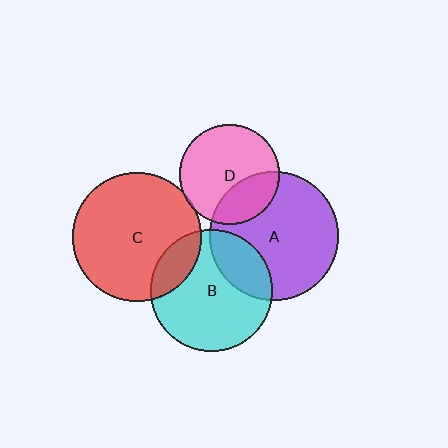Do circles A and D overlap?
Yes.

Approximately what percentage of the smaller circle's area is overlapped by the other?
Approximately 30%.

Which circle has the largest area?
Circle A (purple).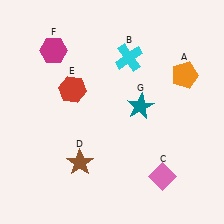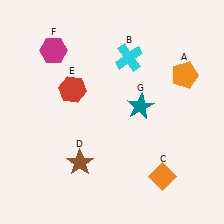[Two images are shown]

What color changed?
The diamond (C) changed from pink in Image 1 to orange in Image 2.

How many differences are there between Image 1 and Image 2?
There is 1 difference between the two images.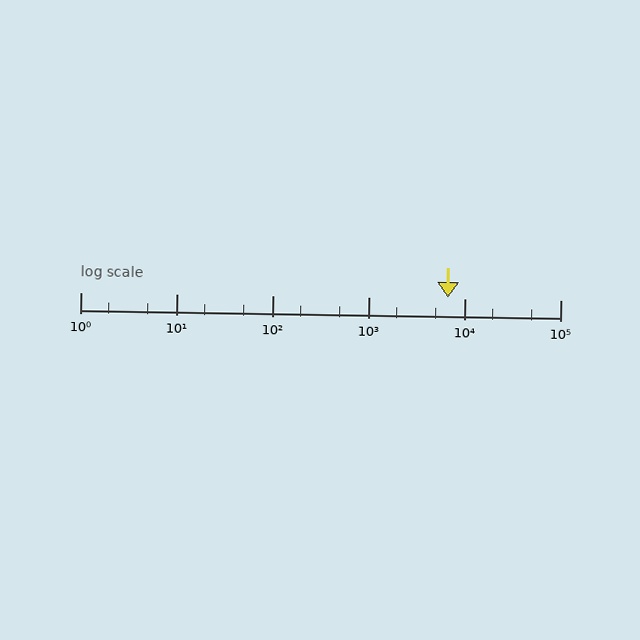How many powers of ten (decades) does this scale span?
The scale spans 5 decades, from 1 to 100000.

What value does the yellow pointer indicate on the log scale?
The pointer indicates approximately 6800.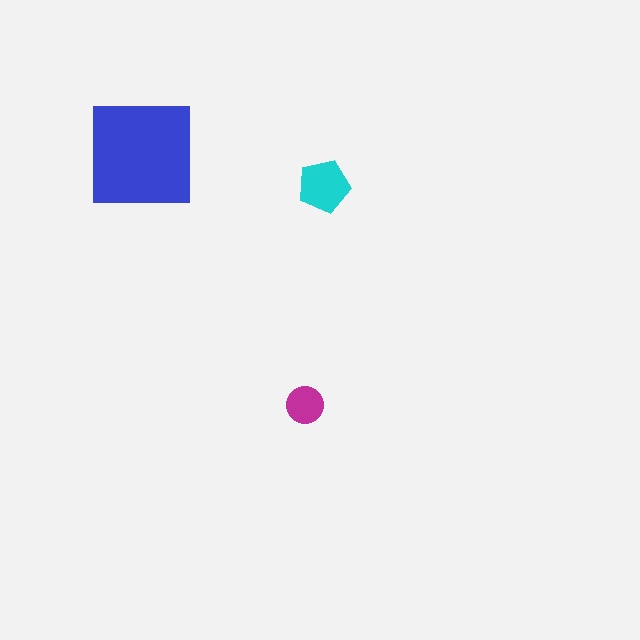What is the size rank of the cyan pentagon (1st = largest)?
2nd.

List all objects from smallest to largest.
The magenta circle, the cyan pentagon, the blue square.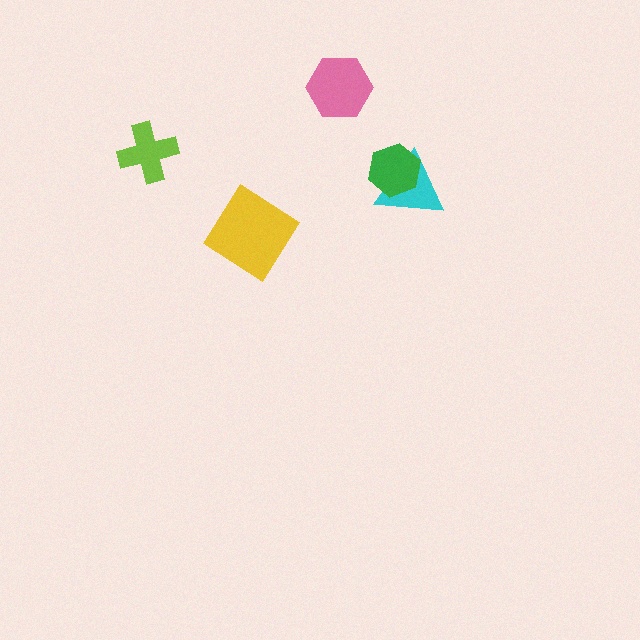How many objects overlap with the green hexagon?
1 object overlaps with the green hexagon.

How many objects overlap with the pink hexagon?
0 objects overlap with the pink hexagon.